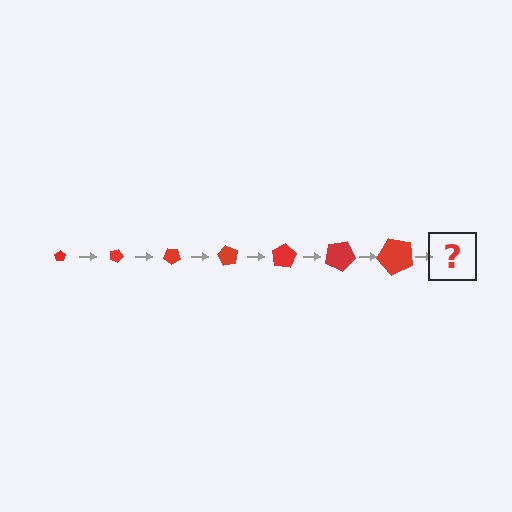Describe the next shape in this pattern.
It should be a pentagon, larger than the previous one and rotated 140 degrees from the start.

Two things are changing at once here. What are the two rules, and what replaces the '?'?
The two rules are that the pentagon grows larger each step and it rotates 20 degrees each step. The '?' should be a pentagon, larger than the previous one and rotated 140 degrees from the start.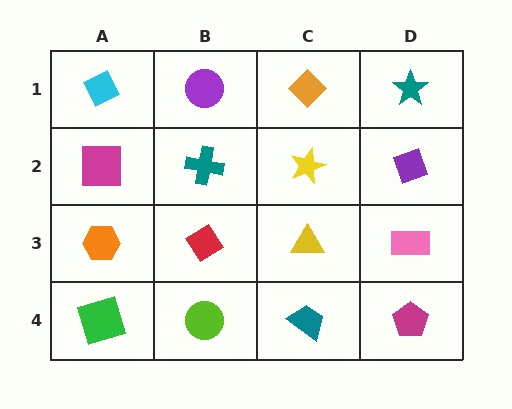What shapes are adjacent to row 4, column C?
A yellow triangle (row 3, column C), a lime circle (row 4, column B), a magenta pentagon (row 4, column D).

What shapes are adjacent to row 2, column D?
A teal star (row 1, column D), a pink rectangle (row 3, column D), a yellow star (row 2, column C).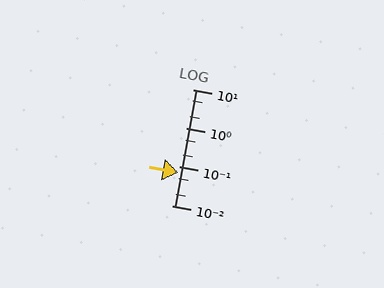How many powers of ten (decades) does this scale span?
The scale spans 3 decades, from 0.01 to 10.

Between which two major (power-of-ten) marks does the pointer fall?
The pointer is between 0.01 and 0.1.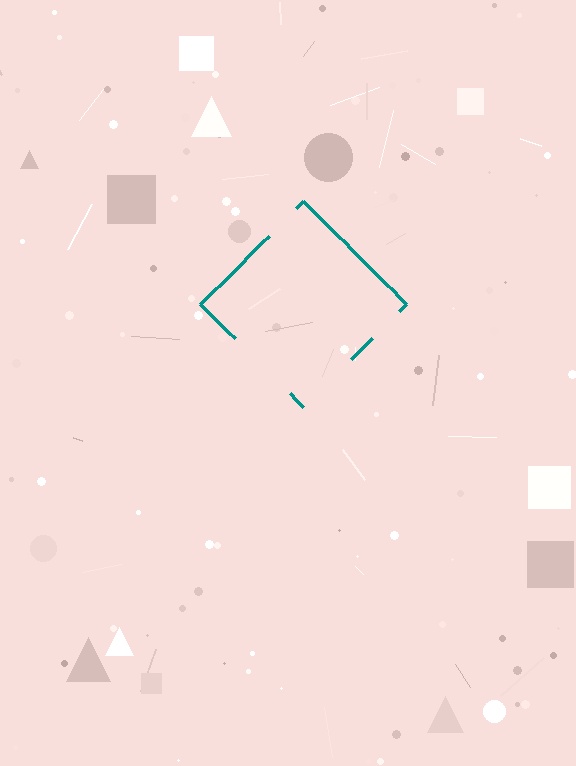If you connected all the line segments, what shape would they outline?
They would outline a diamond.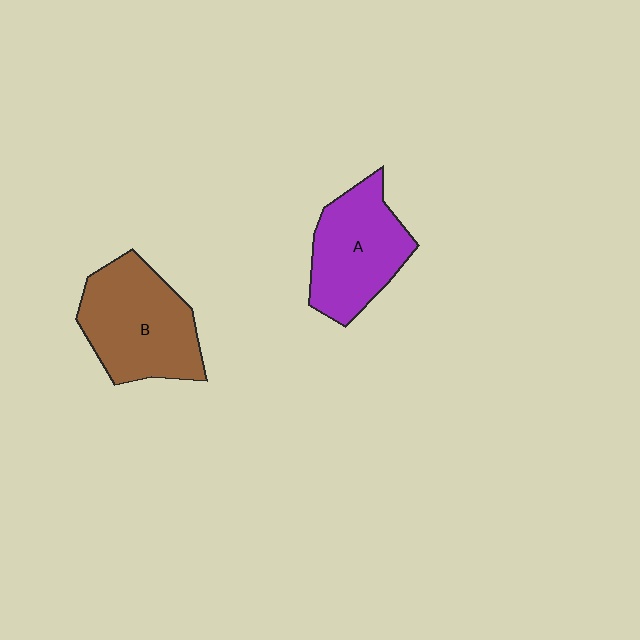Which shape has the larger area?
Shape B (brown).